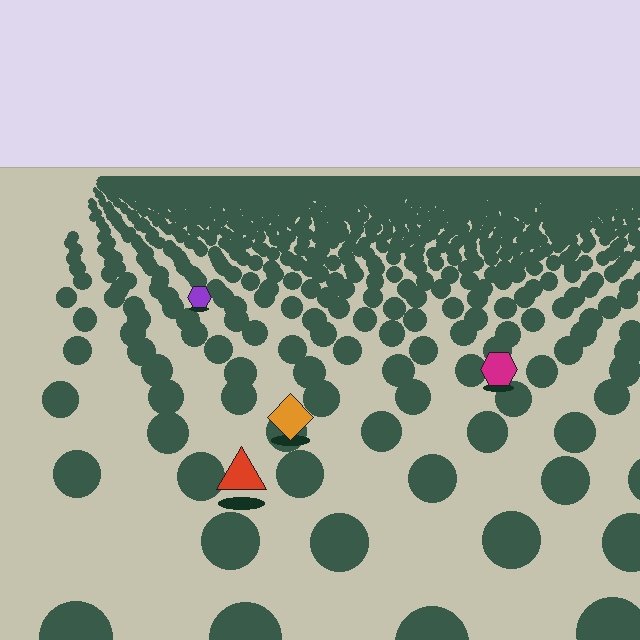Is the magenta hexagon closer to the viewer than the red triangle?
No. The red triangle is closer — you can tell from the texture gradient: the ground texture is coarser near it.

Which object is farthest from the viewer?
The purple hexagon is farthest from the viewer. It appears smaller and the ground texture around it is denser.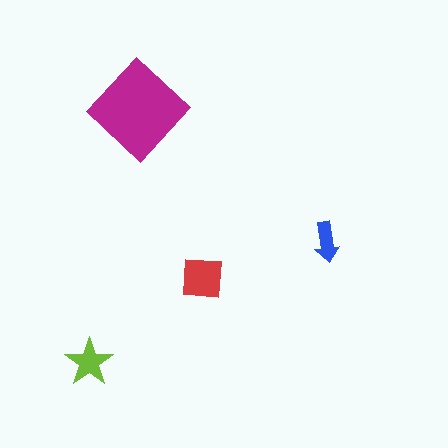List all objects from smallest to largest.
The blue arrow, the lime star, the red square, the magenta diamond.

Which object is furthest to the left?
The lime star is leftmost.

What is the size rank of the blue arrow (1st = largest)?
4th.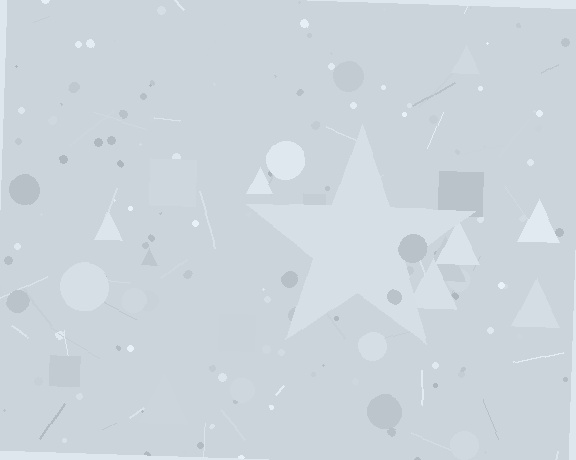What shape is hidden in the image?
A star is hidden in the image.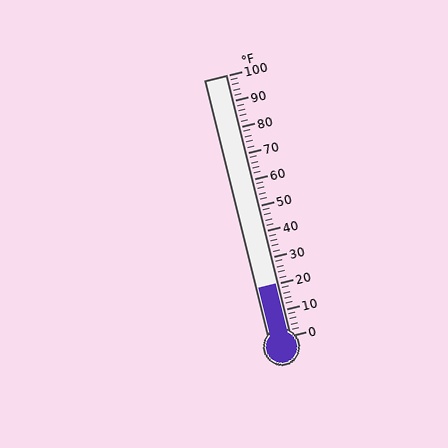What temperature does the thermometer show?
The thermometer shows approximately 20°F.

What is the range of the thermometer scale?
The thermometer scale ranges from 0°F to 100°F.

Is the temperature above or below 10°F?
The temperature is above 10°F.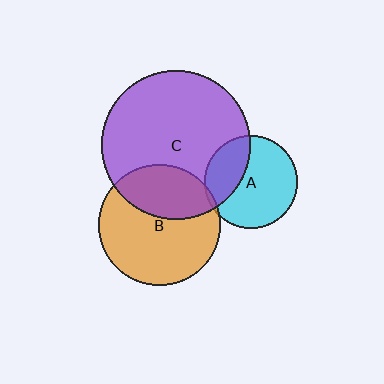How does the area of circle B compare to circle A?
Approximately 1.7 times.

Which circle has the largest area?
Circle C (purple).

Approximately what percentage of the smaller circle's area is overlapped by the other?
Approximately 5%.